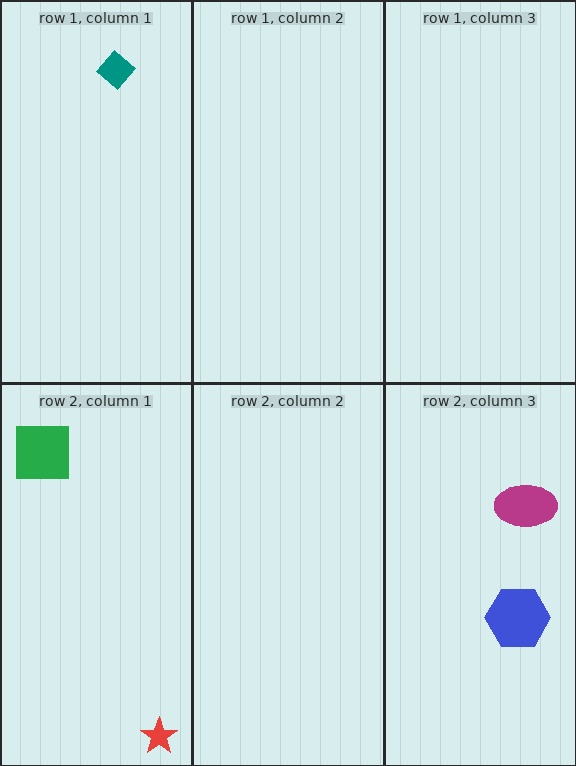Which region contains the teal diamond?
The row 1, column 1 region.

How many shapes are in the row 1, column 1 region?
1.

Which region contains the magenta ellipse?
The row 2, column 3 region.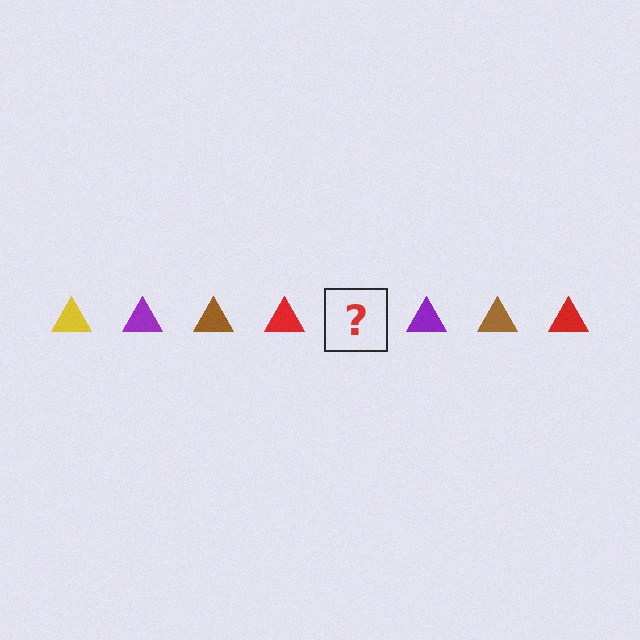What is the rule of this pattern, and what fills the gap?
The rule is that the pattern cycles through yellow, purple, brown, red triangles. The gap should be filled with a yellow triangle.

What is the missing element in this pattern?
The missing element is a yellow triangle.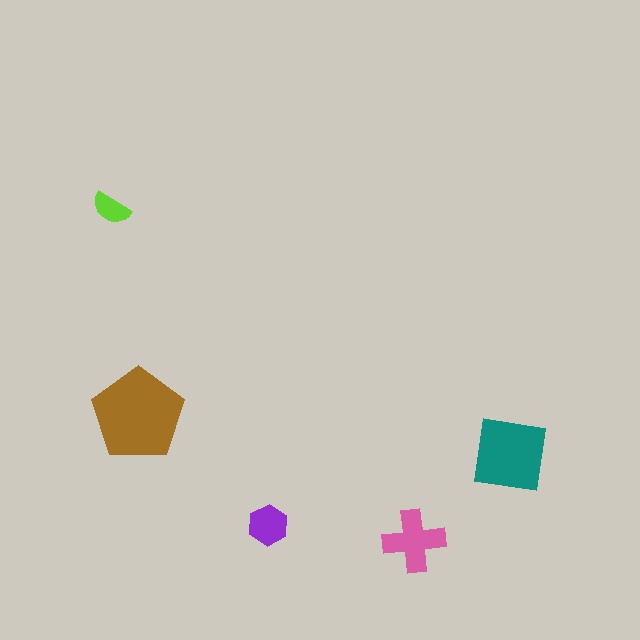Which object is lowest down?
The pink cross is bottommost.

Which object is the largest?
The brown pentagon.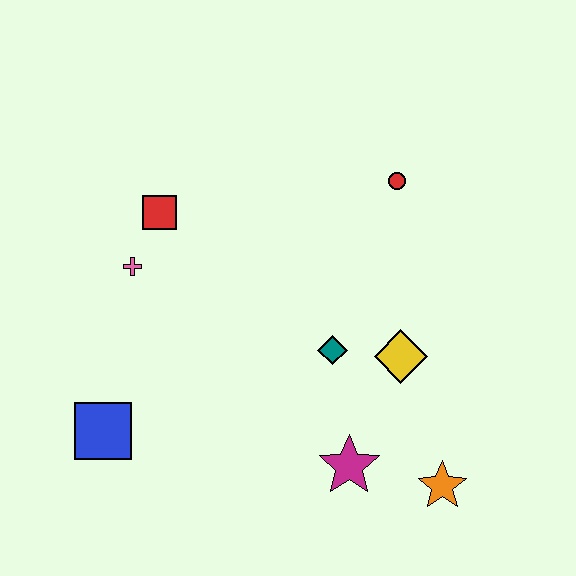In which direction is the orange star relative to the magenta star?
The orange star is to the right of the magenta star.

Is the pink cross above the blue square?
Yes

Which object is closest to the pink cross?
The red square is closest to the pink cross.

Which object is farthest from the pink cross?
The orange star is farthest from the pink cross.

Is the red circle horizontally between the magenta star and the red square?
No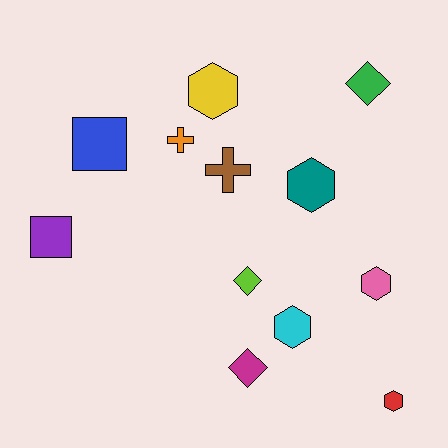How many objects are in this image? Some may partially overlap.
There are 12 objects.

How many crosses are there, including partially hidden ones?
There are 2 crosses.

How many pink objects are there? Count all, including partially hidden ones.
There is 1 pink object.